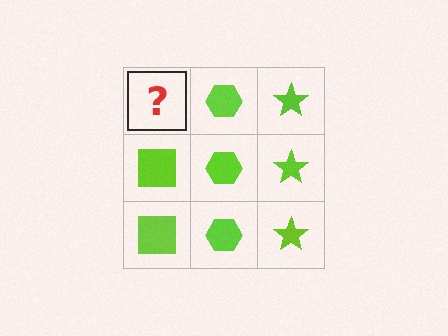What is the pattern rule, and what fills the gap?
The rule is that each column has a consistent shape. The gap should be filled with a lime square.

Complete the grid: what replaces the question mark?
The question mark should be replaced with a lime square.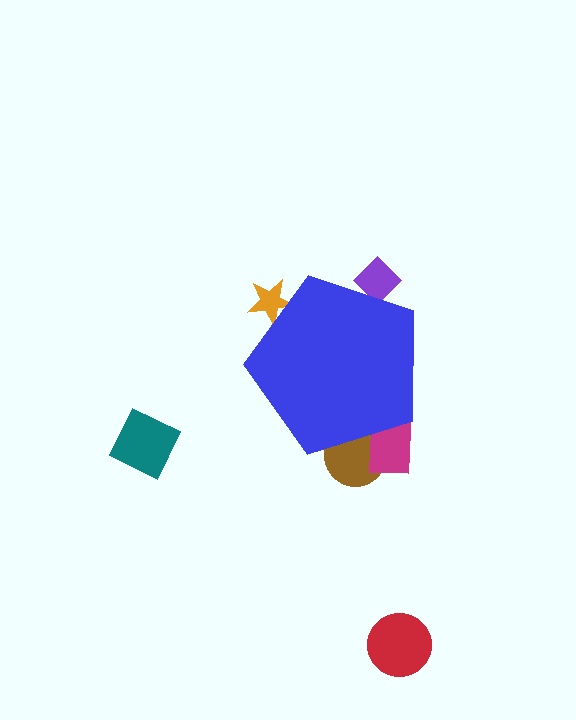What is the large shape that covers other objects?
A blue pentagon.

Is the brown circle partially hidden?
Yes, the brown circle is partially hidden behind the blue pentagon.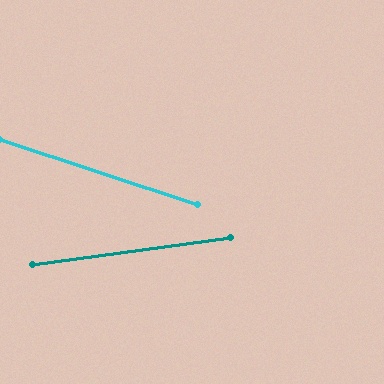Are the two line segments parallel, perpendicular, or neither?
Neither parallel nor perpendicular — they differ by about 26°.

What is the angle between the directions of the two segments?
Approximately 26 degrees.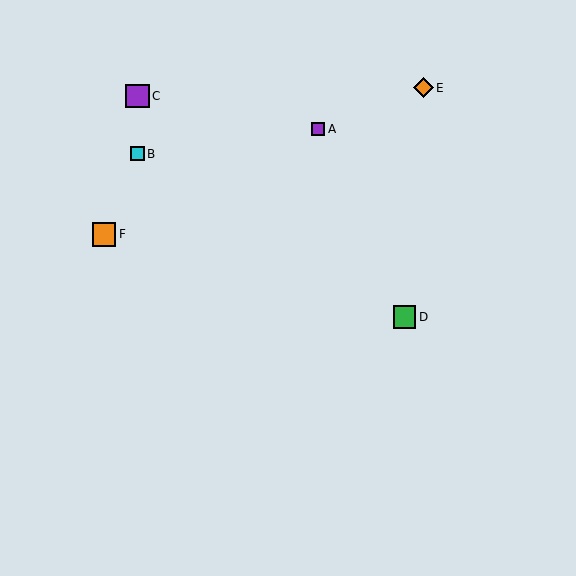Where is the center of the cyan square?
The center of the cyan square is at (138, 154).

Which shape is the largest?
The orange square (labeled F) is the largest.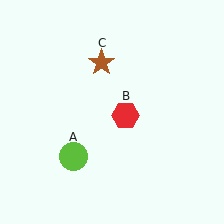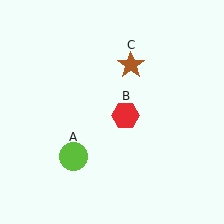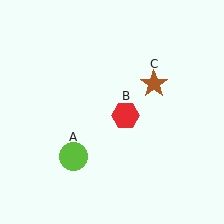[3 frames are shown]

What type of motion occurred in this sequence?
The brown star (object C) rotated clockwise around the center of the scene.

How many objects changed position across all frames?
1 object changed position: brown star (object C).